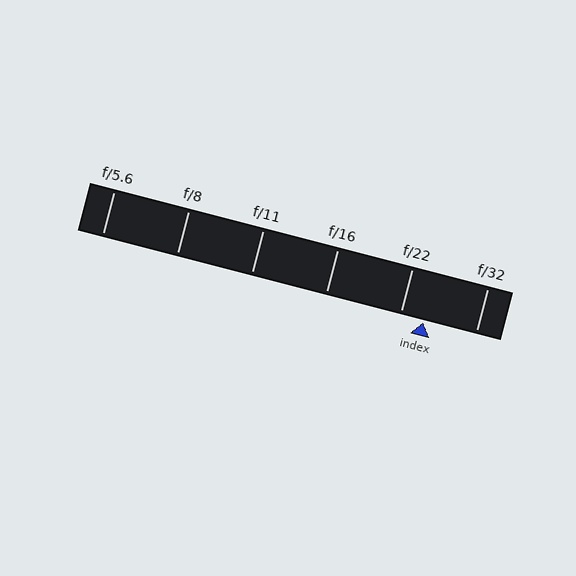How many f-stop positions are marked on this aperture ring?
There are 6 f-stop positions marked.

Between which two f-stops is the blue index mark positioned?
The index mark is between f/22 and f/32.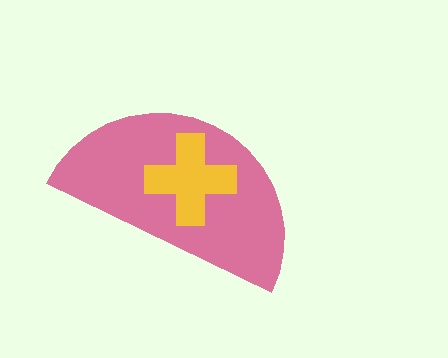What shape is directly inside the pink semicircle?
The yellow cross.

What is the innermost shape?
The yellow cross.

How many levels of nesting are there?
2.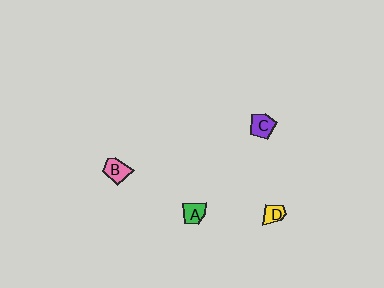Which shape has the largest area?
Shape B (pink).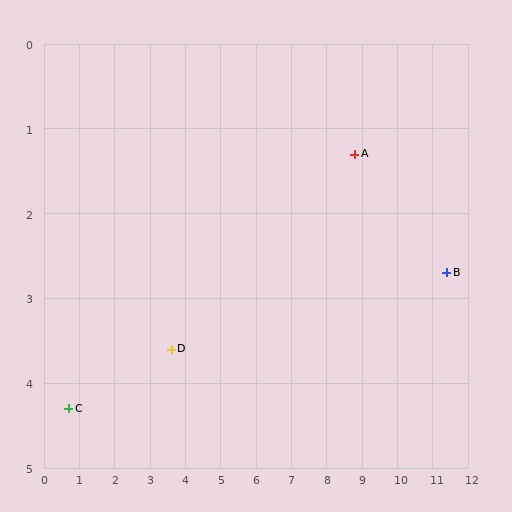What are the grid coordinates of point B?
Point B is at approximately (11.4, 2.7).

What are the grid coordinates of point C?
Point C is at approximately (0.7, 4.3).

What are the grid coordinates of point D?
Point D is at approximately (3.6, 3.6).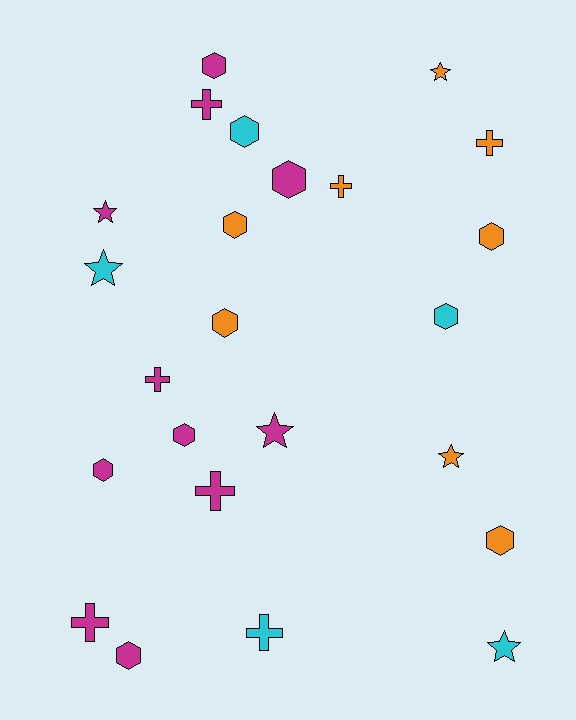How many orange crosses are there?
There are 2 orange crosses.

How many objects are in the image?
There are 24 objects.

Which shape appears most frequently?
Hexagon, with 11 objects.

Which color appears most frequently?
Magenta, with 11 objects.